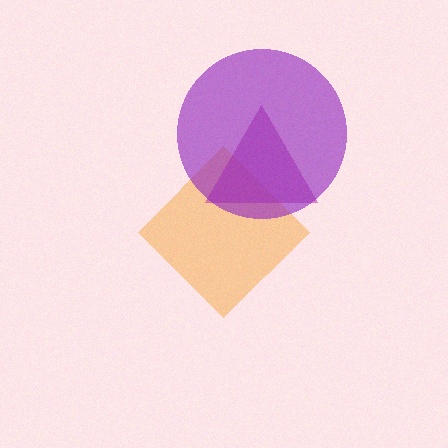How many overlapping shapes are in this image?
There are 3 overlapping shapes in the image.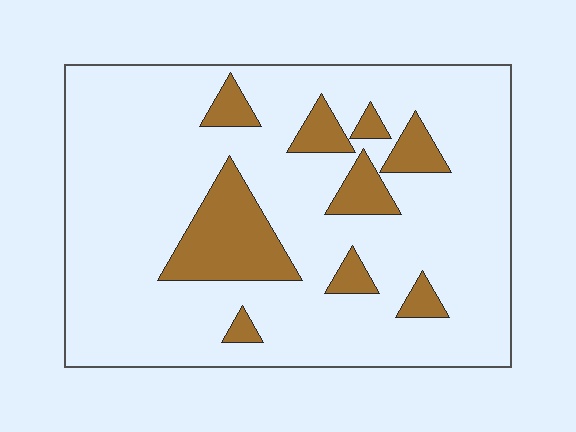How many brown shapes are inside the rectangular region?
9.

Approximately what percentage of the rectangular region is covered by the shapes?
Approximately 15%.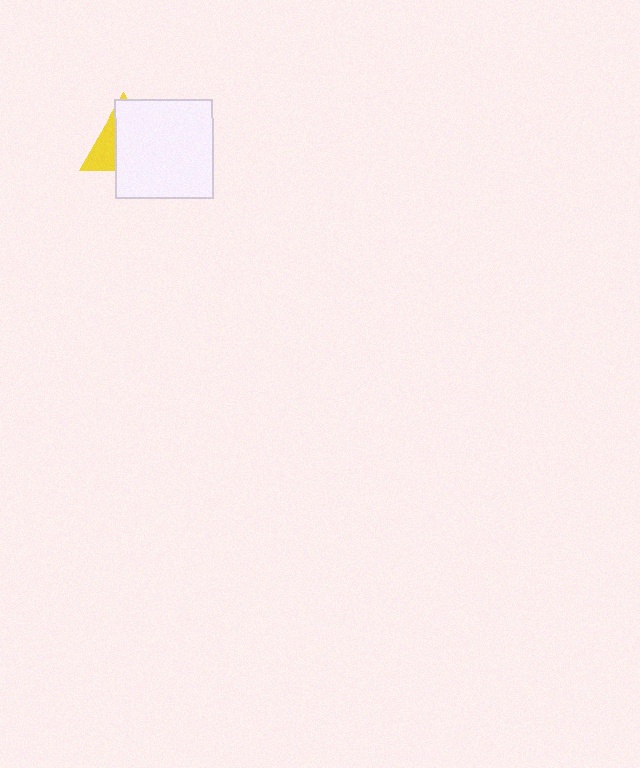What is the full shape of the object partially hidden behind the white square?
The partially hidden object is a yellow triangle.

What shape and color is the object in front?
The object in front is a white square.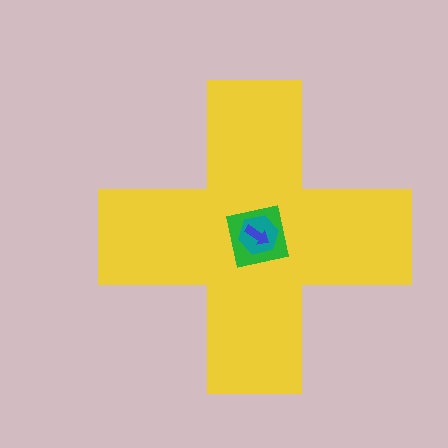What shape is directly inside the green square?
The teal hexagon.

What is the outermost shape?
The yellow cross.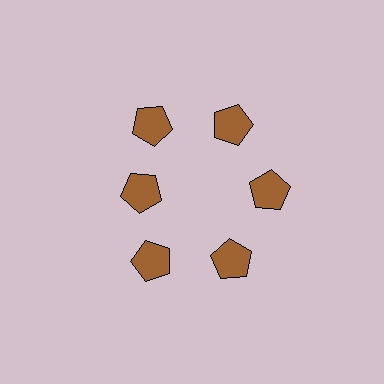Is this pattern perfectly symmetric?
No. The 6 brown pentagons are arranged in a ring, but one element near the 9 o'clock position is pulled inward toward the center, breaking the 6-fold rotational symmetry.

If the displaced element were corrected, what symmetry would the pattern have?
It would have 6-fold rotational symmetry — the pattern would map onto itself every 60 degrees.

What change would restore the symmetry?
The symmetry would be restored by moving it outward, back onto the ring so that all 6 pentagons sit at equal angles and equal distance from the center.